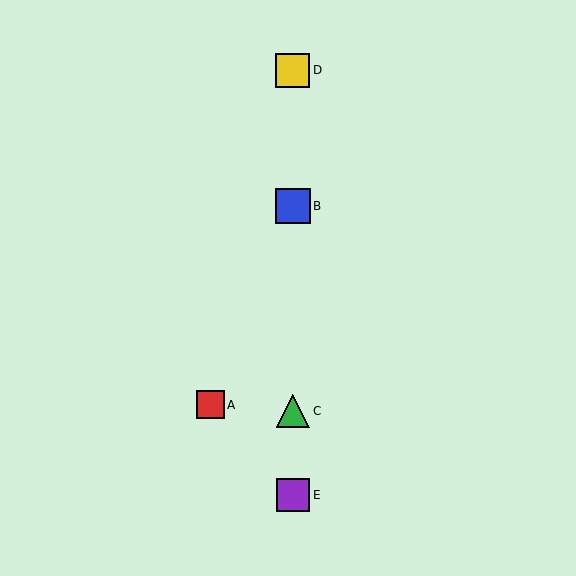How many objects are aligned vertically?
4 objects (B, C, D, E) are aligned vertically.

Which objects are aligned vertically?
Objects B, C, D, E are aligned vertically.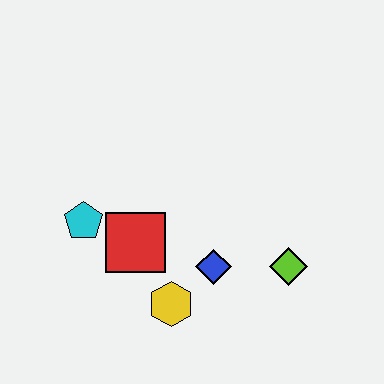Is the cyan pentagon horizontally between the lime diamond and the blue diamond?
No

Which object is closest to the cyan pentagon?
The red square is closest to the cyan pentagon.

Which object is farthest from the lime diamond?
The cyan pentagon is farthest from the lime diamond.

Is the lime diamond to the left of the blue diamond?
No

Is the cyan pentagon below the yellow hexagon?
No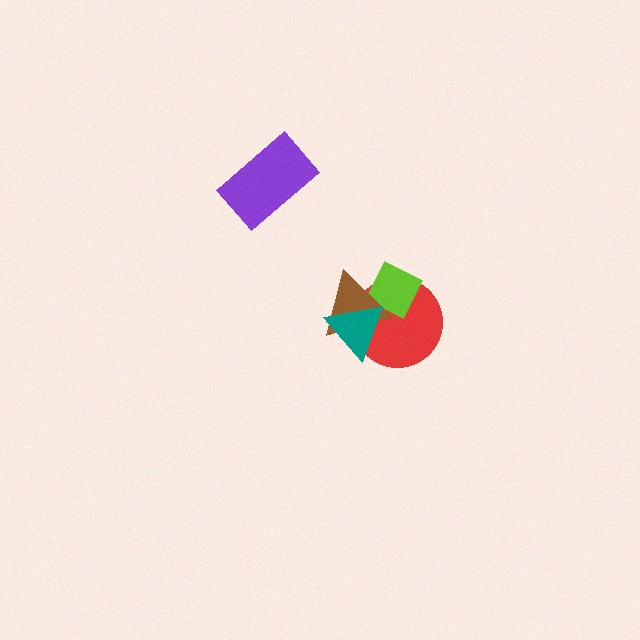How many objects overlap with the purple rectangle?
0 objects overlap with the purple rectangle.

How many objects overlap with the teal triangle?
3 objects overlap with the teal triangle.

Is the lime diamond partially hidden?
Yes, it is partially covered by another shape.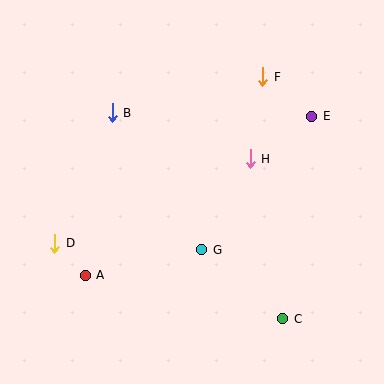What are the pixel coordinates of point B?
Point B is at (112, 113).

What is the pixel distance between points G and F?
The distance between G and F is 184 pixels.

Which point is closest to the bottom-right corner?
Point C is closest to the bottom-right corner.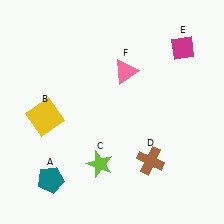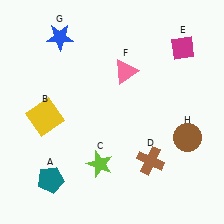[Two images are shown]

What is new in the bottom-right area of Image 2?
A brown circle (H) was added in the bottom-right area of Image 2.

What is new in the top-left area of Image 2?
A blue star (G) was added in the top-left area of Image 2.